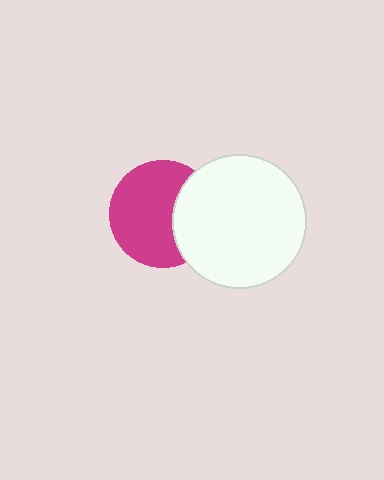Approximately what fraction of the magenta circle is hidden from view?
Roughly 31% of the magenta circle is hidden behind the white circle.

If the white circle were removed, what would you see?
You would see the complete magenta circle.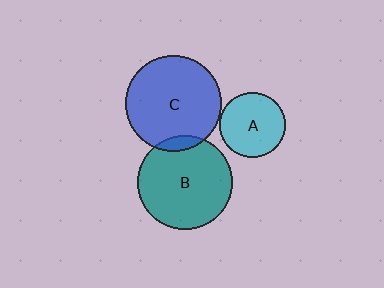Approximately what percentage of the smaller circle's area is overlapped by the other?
Approximately 10%.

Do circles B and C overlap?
Yes.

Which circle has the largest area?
Circle C (blue).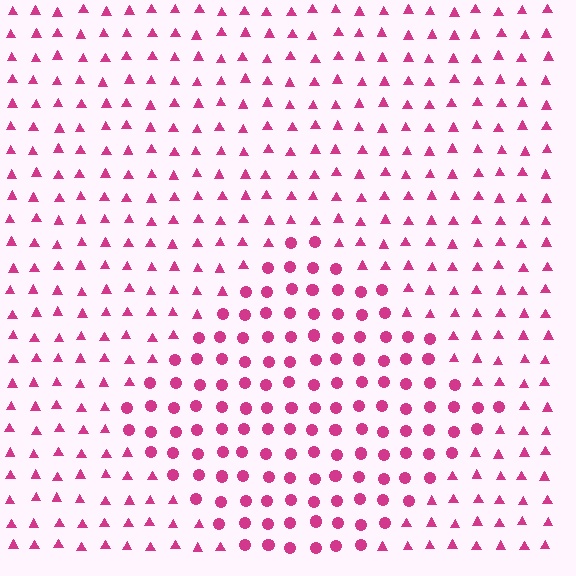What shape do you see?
I see a diamond.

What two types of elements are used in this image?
The image uses circles inside the diamond region and triangles outside it.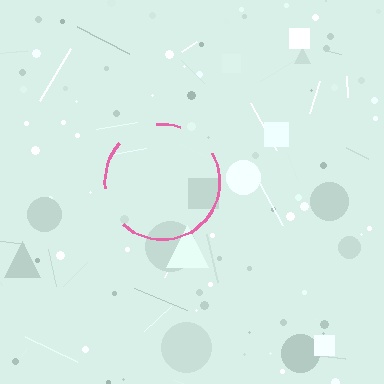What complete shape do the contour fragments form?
The contour fragments form a circle.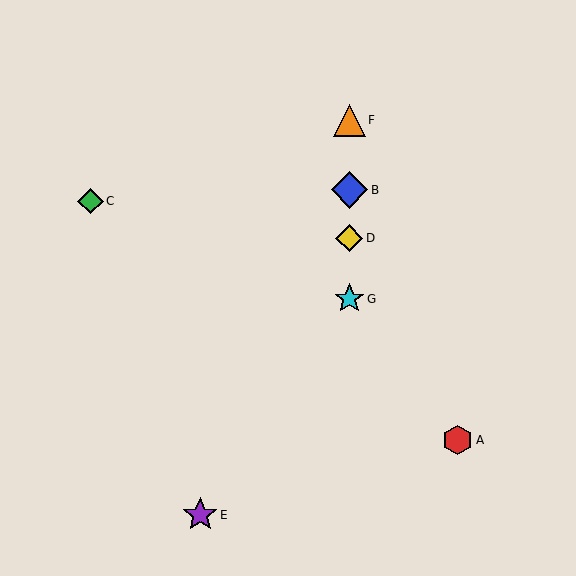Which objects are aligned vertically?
Objects B, D, F, G are aligned vertically.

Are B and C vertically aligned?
No, B is at x≈349 and C is at x≈91.